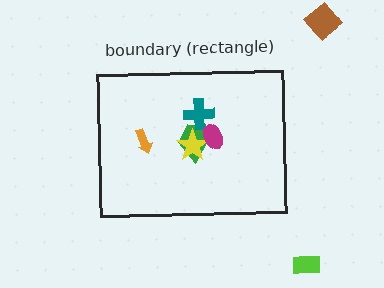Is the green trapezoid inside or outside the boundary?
Inside.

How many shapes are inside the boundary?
5 inside, 2 outside.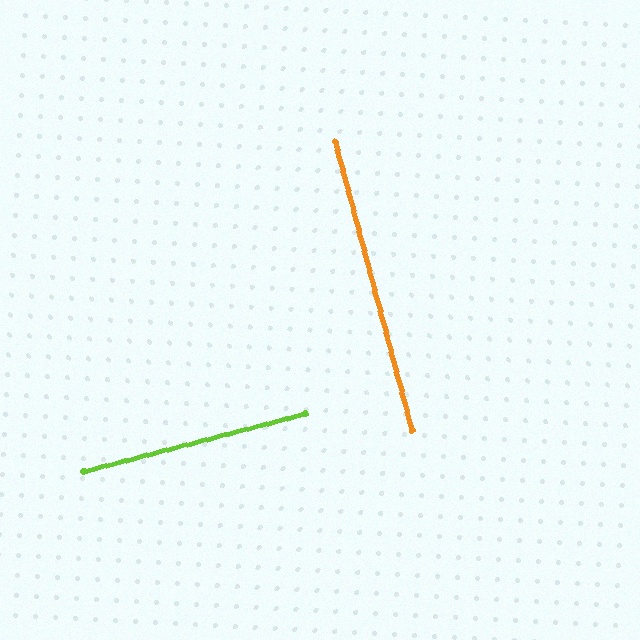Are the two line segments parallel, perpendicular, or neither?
Perpendicular — they meet at approximately 90°.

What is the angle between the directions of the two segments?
Approximately 90 degrees.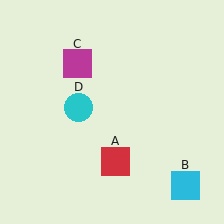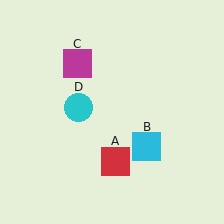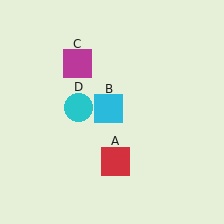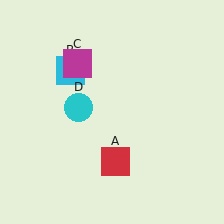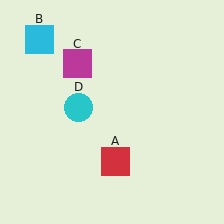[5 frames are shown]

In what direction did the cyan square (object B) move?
The cyan square (object B) moved up and to the left.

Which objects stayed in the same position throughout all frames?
Red square (object A) and magenta square (object C) and cyan circle (object D) remained stationary.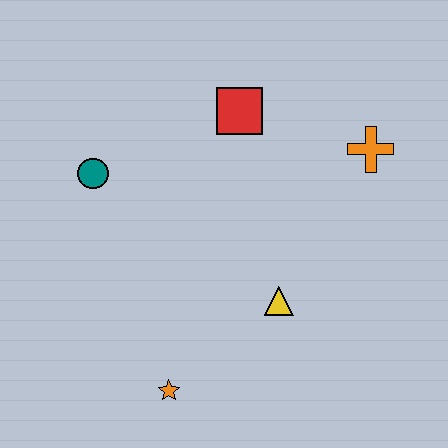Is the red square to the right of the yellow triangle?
No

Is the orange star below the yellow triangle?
Yes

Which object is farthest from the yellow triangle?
The teal circle is farthest from the yellow triangle.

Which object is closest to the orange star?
The yellow triangle is closest to the orange star.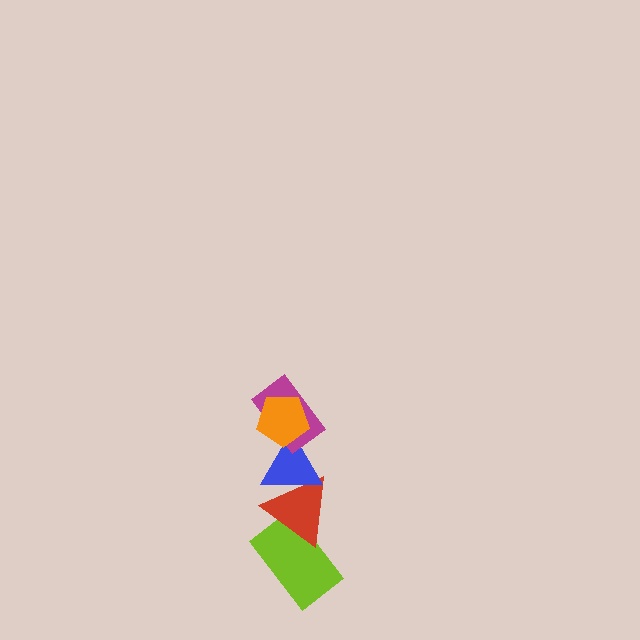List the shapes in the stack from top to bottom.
From top to bottom: the orange pentagon, the magenta rectangle, the blue triangle, the red triangle, the lime rectangle.